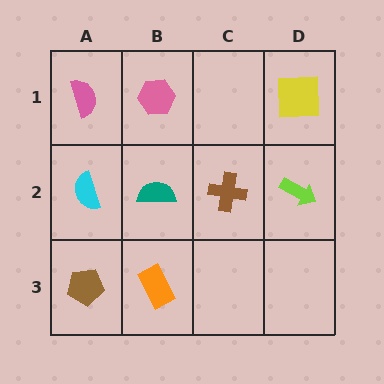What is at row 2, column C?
A brown cross.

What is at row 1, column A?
A pink semicircle.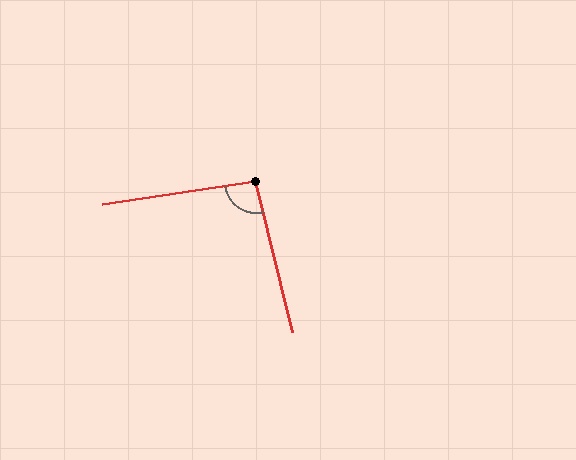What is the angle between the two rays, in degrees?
Approximately 95 degrees.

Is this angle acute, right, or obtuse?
It is obtuse.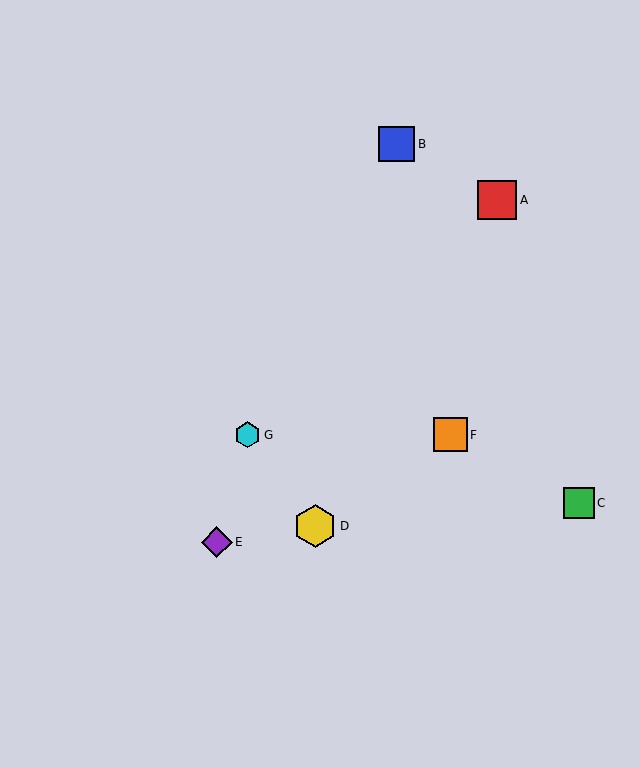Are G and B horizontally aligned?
No, G is at y≈435 and B is at y≈144.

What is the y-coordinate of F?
Object F is at y≈435.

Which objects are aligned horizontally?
Objects F, G are aligned horizontally.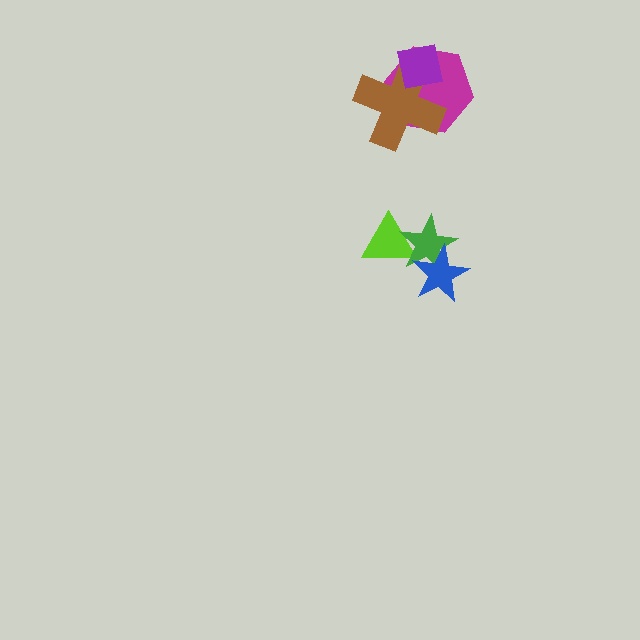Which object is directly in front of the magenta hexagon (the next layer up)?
The brown cross is directly in front of the magenta hexagon.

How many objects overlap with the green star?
2 objects overlap with the green star.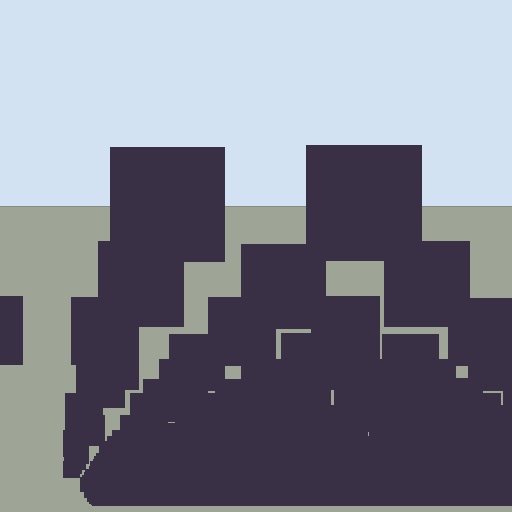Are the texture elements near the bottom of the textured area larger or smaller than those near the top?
Smaller. The gradient is inverted — elements near the bottom are smaller and denser.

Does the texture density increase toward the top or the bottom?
Density increases toward the bottom.